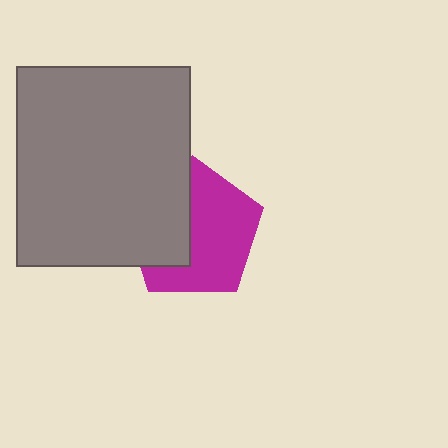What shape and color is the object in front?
The object in front is a gray rectangle.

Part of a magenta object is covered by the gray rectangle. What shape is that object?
It is a pentagon.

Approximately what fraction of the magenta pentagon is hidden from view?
Roughly 41% of the magenta pentagon is hidden behind the gray rectangle.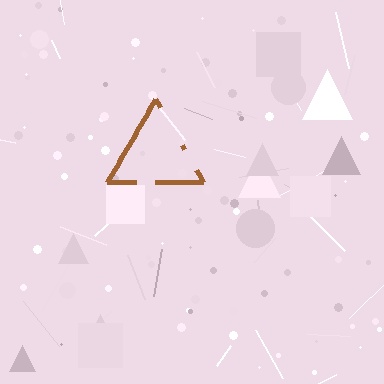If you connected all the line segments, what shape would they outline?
They would outline a triangle.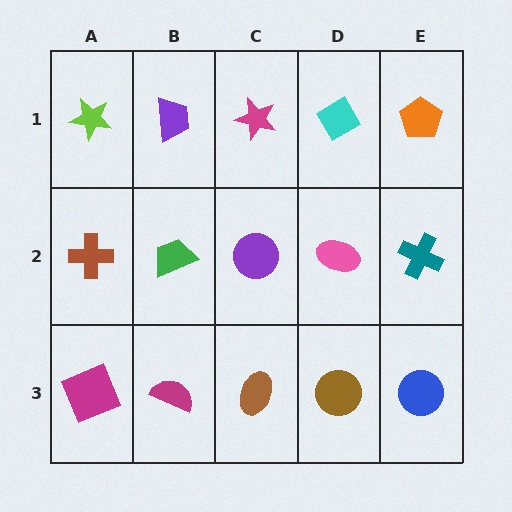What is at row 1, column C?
A magenta star.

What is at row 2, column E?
A teal cross.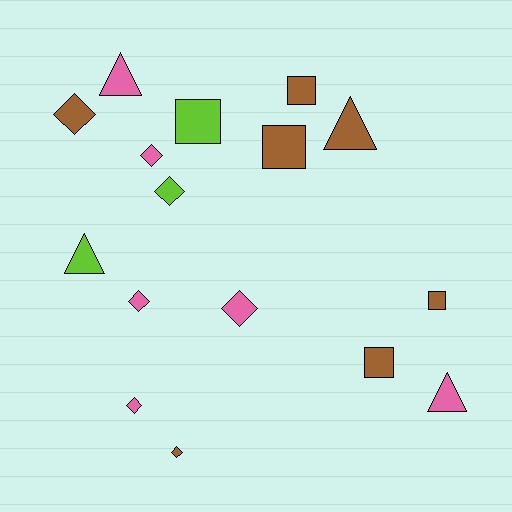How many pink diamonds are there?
There are 4 pink diamonds.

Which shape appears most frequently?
Diamond, with 7 objects.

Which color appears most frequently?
Brown, with 7 objects.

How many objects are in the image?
There are 16 objects.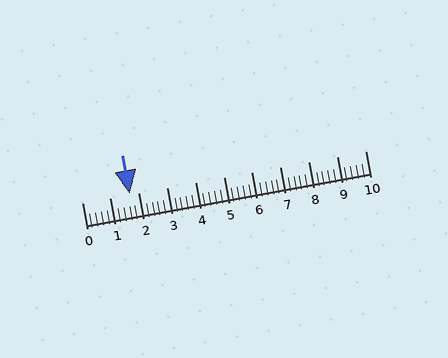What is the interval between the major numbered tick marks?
The major tick marks are spaced 1 units apart.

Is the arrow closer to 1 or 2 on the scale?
The arrow is closer to 2.